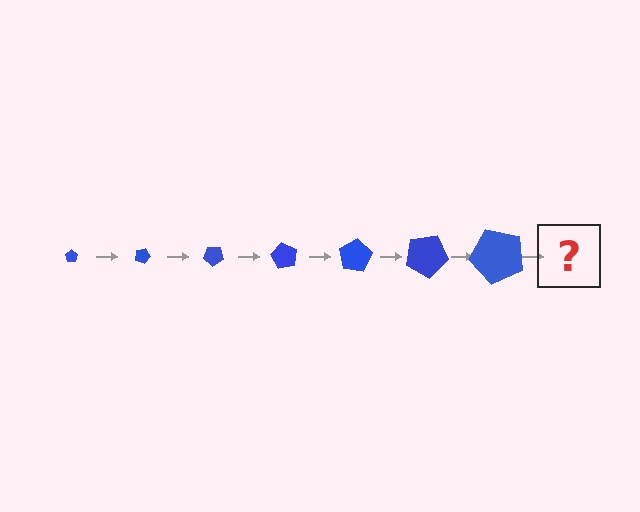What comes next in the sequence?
The next element should be a pentagon, larger than the previous one and rotated 140 degrees from the start.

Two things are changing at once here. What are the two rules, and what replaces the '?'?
The two rules are that the pentagon grows larger each step and it rotates 20 degrees each step. The '?' should be a pentagon, larger than the previous one and rotated 140 degrees from the start.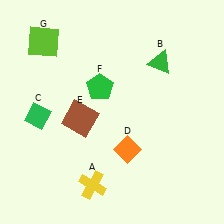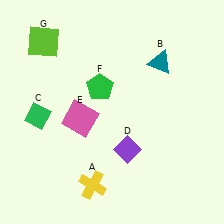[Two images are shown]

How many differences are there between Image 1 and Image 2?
There are 3 differences between the two images.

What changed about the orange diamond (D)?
In Image 1, D is orange. In Image 2, it changed to purple.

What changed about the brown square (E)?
In Image 1, E is brown. In Image 2, it changed to pink.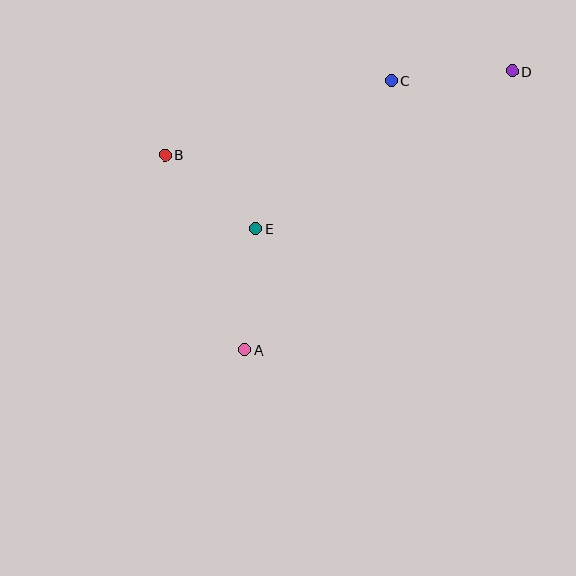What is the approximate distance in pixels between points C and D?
The distance between C and D is approximately 122 pixels.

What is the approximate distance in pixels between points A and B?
The distance between A and B is approximately 211 pixels.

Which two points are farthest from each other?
Points A and D are farthest from each other.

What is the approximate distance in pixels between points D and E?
The distance between D and E is approximately 301 pixels.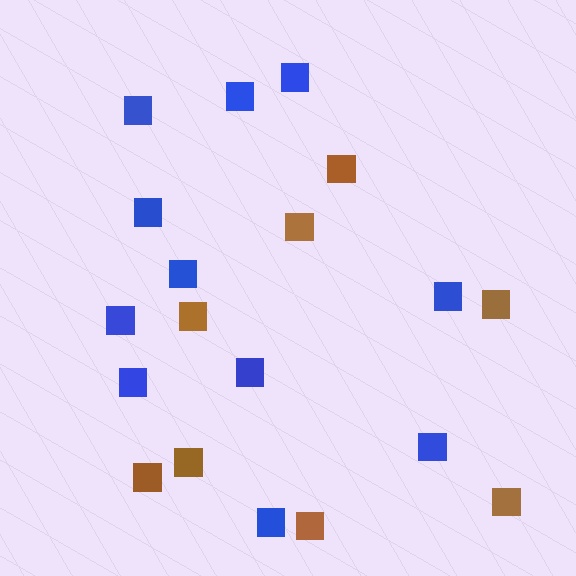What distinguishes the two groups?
There are 2 groups: one group of brown squares (8) and one group of blue squares (11).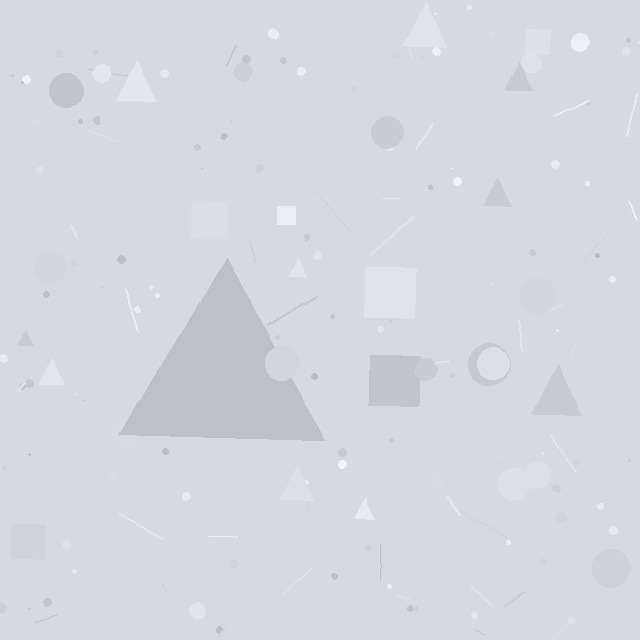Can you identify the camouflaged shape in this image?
The camouflaged shape is a triangle.